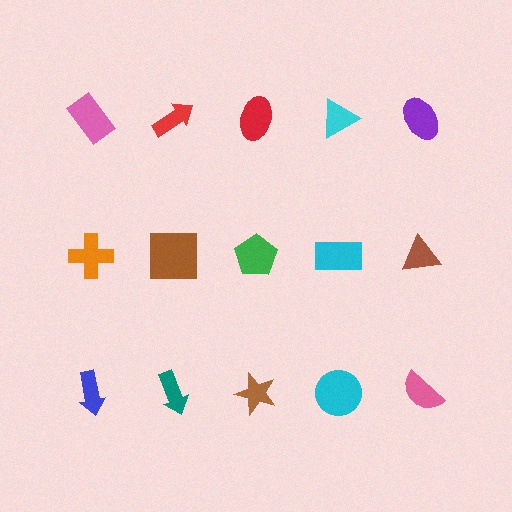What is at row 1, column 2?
A red arrow.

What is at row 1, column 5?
A purple ellipse.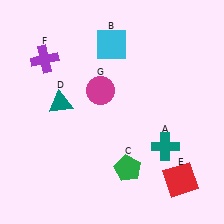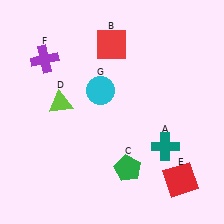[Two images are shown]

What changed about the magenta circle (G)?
In Image 1, G is magenta. In Image 2, it changed to cyan.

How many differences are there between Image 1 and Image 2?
There are 3 differences between the two images.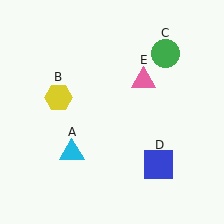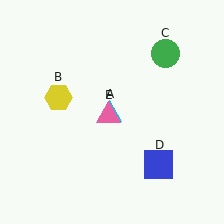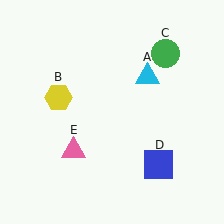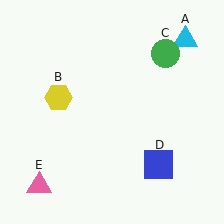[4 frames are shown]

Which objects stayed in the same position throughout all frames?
Yellow hexagon (object B) and green circle (object C) and blue square (object D) remained stationary.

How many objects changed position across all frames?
2 objects changed position: cyan triangle (object A), pink triangle (object E).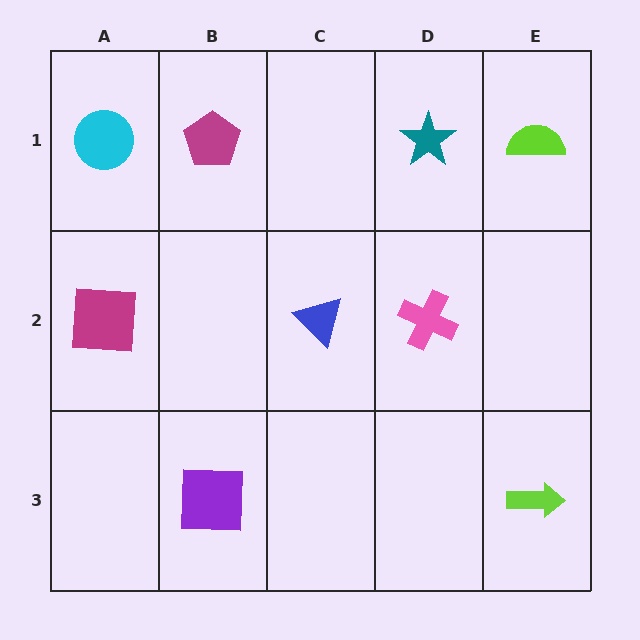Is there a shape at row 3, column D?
No, that cell is empty.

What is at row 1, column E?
A lime semicircle.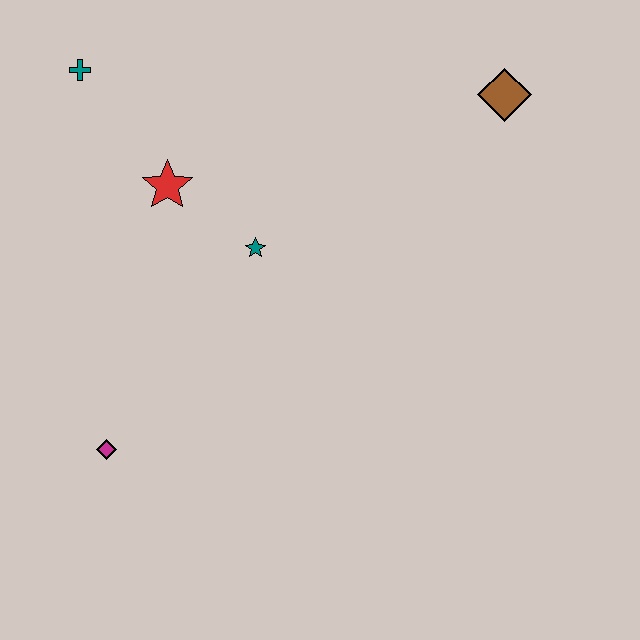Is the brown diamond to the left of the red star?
No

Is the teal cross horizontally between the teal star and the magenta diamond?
No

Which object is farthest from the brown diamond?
The magenta diamond is farthest from the brown diamond.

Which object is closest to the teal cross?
The red star is closest to the teal cross.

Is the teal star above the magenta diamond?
Yes